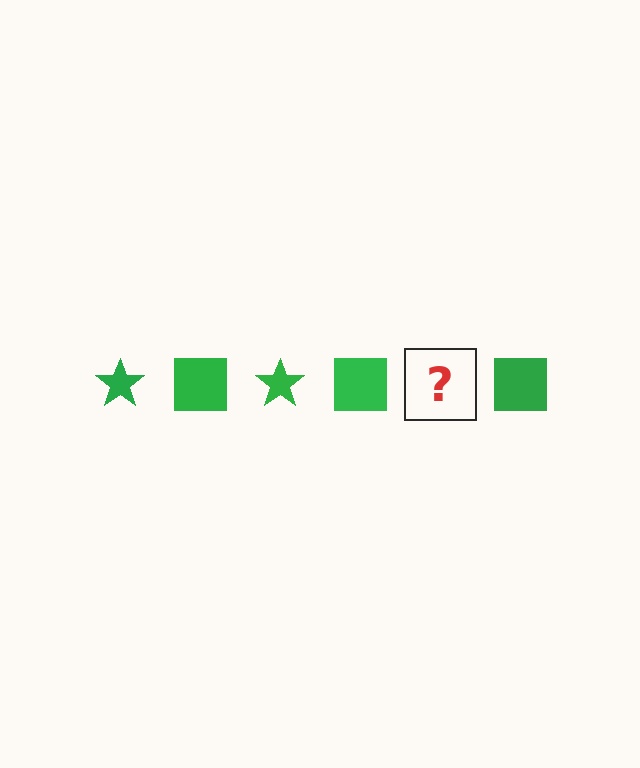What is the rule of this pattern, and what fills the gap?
The rule is that the pattern cycles through star, square shapes in green. The gap should be filled with a green star.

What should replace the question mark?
The question mark should be replaced with a green star.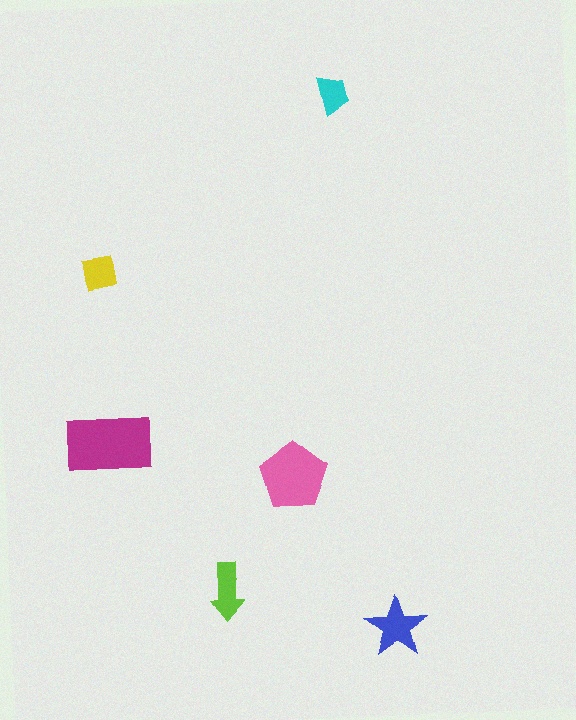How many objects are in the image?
There are 6 objects in the image.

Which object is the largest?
The magenta rectangle.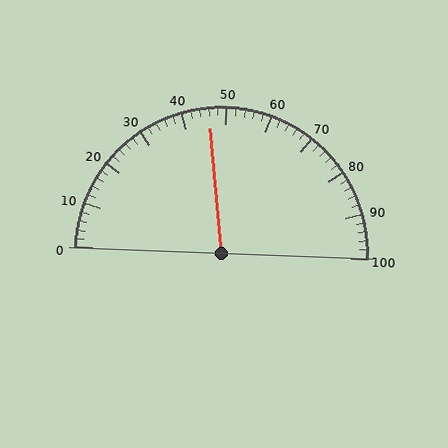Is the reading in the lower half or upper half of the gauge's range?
The reading is in the lower half of the range (0 to 100).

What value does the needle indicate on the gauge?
The needle indicates approximately 46.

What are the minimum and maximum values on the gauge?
The gauge ranges from 0 to 100.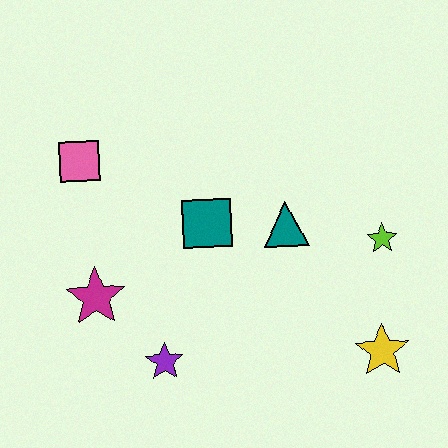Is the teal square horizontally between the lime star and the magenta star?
Yes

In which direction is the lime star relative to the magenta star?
The lime star is to the right of the magenta star.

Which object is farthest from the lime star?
The pink square is farthest from the lime star.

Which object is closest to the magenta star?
The purple star is closest to the magenta star.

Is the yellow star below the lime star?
Yes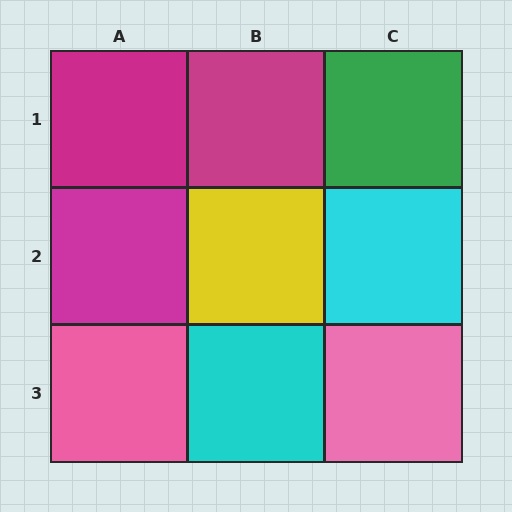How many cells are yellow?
1 cell is yellow.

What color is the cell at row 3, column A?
Pink.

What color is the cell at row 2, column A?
Magenta.